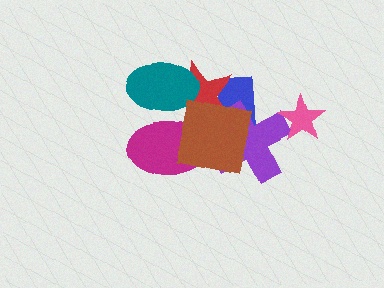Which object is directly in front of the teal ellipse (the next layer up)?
The magenta ellipse is directly in front of the teal ellipse.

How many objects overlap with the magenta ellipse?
3 objects overlap with the magenta ellipse.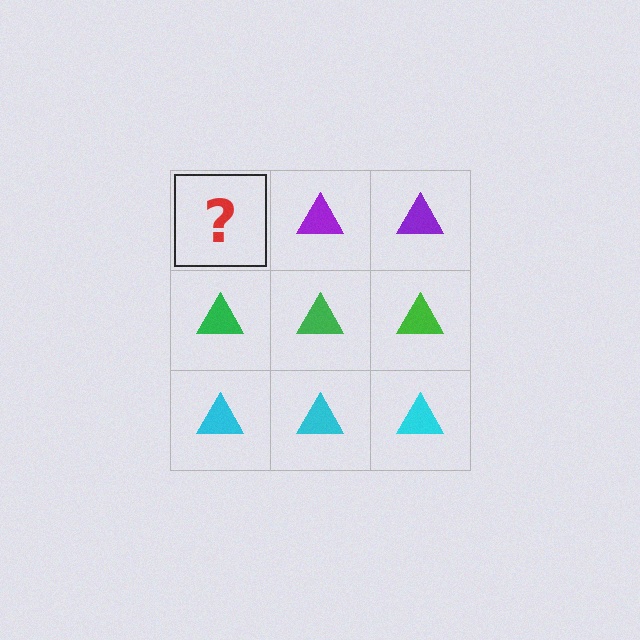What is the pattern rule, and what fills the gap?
The rule is that each row has a consistent color. The gap should be filled with a purple triangle.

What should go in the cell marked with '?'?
The missing cell should contain a purple triangle.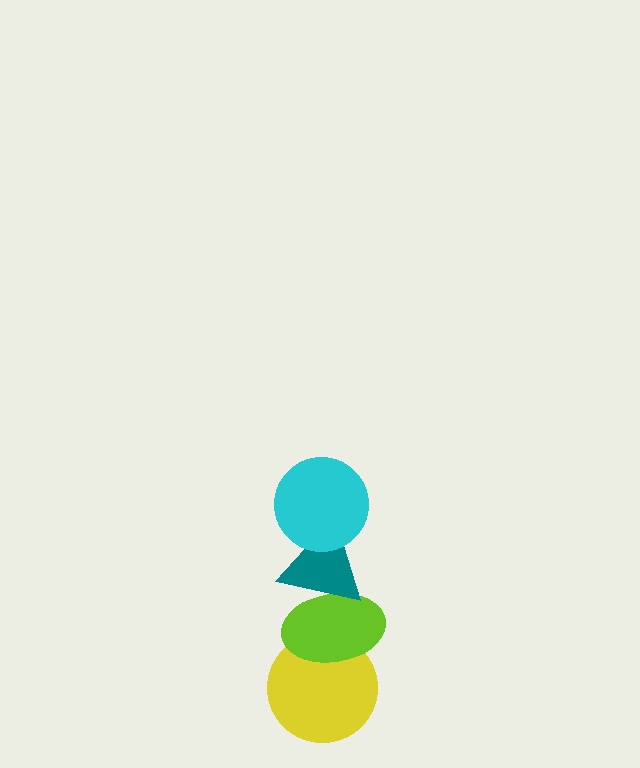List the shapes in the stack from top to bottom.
From top to bottom: the cyan circle, the teal triangle, the lime ellipse, the yellow circle.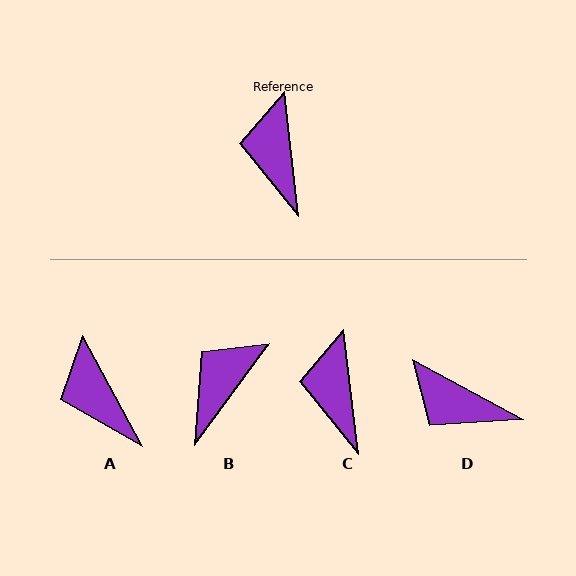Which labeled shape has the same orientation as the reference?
C.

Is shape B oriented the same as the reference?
No, it is off by about 43 degrees.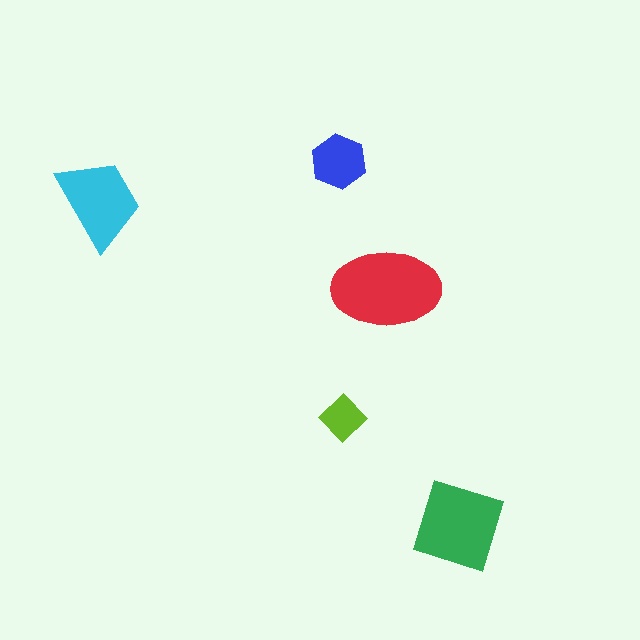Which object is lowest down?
The green diamond is bottommost.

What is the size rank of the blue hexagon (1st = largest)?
4th.